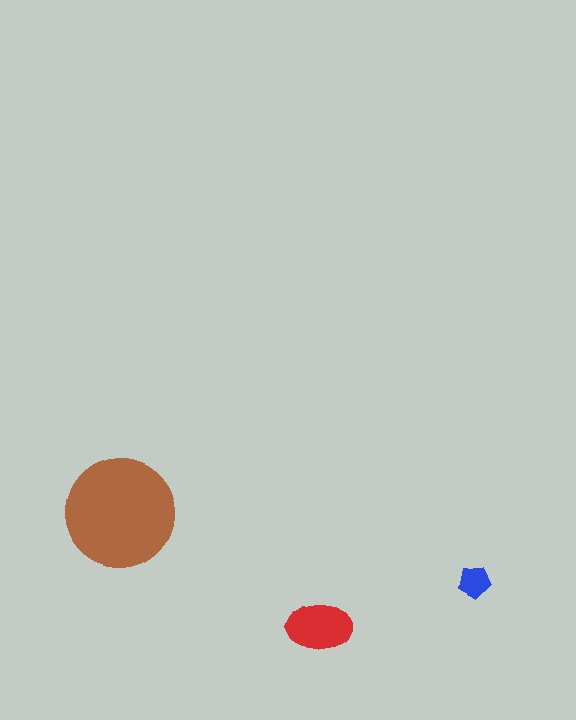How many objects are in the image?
There are 3 objects in the image.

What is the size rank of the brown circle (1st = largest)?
1st.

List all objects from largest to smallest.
The brown circle, the red ellipse, the blue pentagon.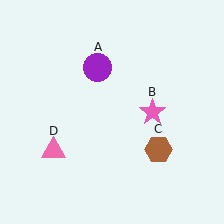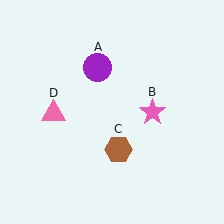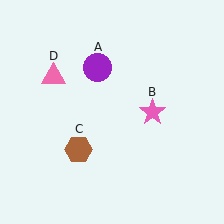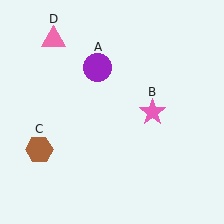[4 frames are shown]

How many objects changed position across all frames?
2 objects changed position: brown hexagon (object C), pink triangle (object D).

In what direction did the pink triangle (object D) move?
The pink triangle (object D) moved up.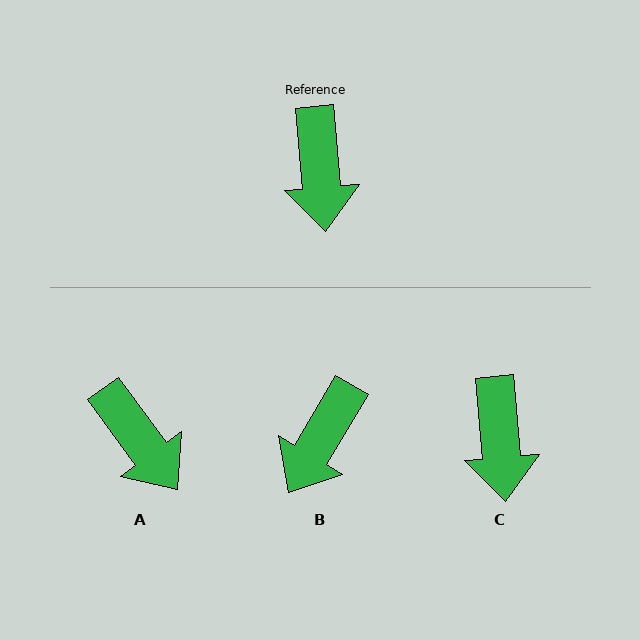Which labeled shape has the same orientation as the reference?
C.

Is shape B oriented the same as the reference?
No, it is off by about 36 degrees.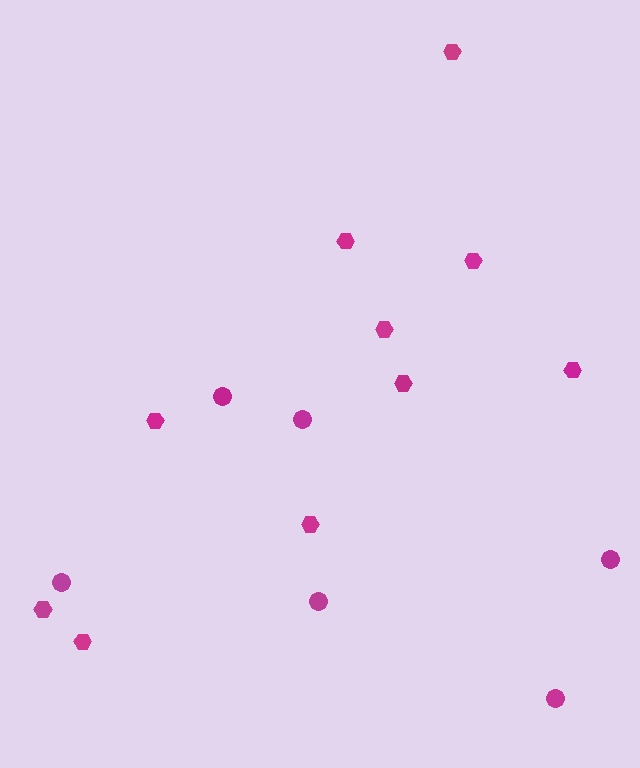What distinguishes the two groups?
There are 2 groups: one group of circles (6) and one group of hexagons (10).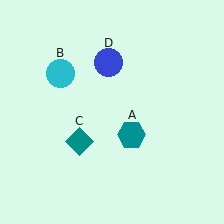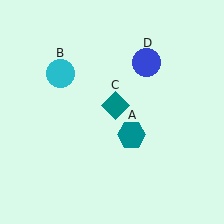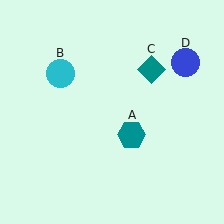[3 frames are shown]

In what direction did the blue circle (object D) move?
The blue circle (object D) moved right.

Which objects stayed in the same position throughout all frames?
Teal hexagon (object A) and cyan circle (object B) remained stationary.